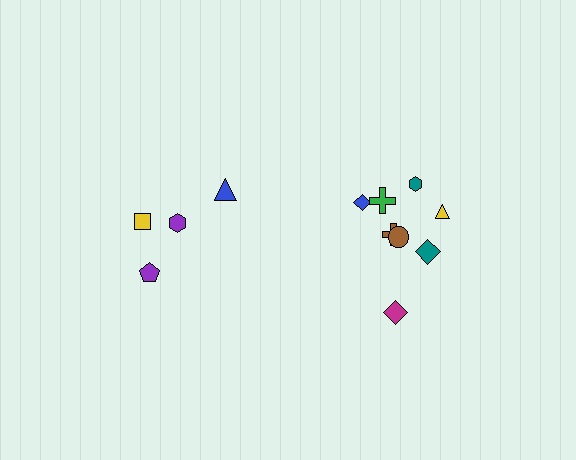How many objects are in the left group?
There are 4 objects.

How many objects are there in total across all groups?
There are 12 objects.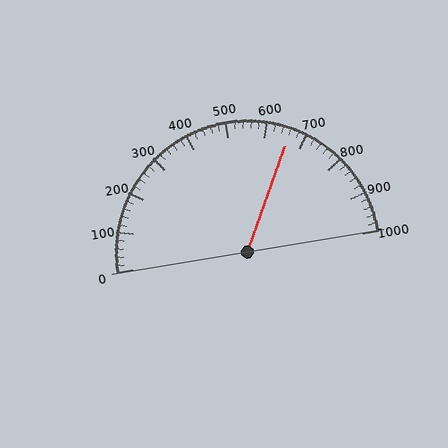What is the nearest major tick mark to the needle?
The nearest major tick mark is 700.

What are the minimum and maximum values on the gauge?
The gauge ranges from 0 to 1000.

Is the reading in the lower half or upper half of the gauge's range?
The reading is in the upper half of the range (0 to 1000).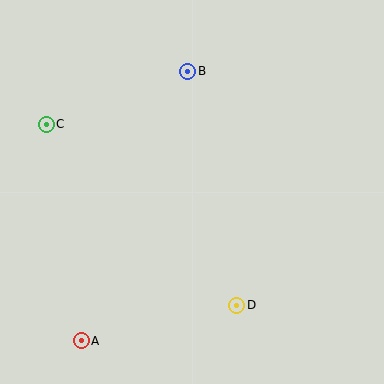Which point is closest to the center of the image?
Point B at (188, 71) is closest to the center.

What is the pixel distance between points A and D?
The distance between A and D is 160 pixels.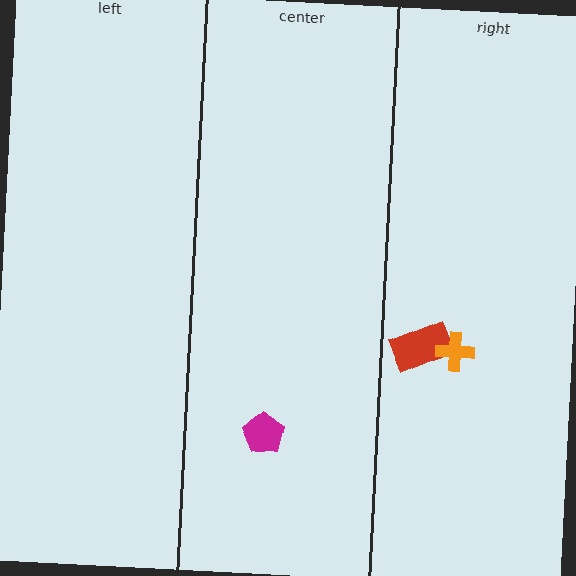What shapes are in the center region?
The magenta pentagon.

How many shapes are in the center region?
1.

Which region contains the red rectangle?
The right region.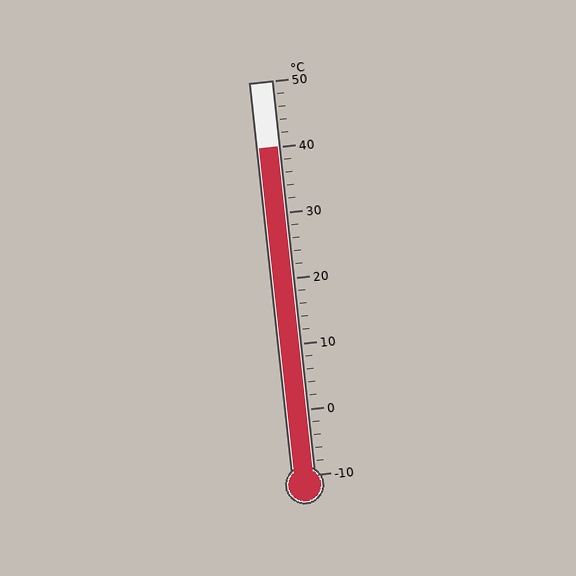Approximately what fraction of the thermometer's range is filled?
The thermometer is filled to approximately 85% of its range.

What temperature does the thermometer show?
The thermometer shows approximately 40°C.